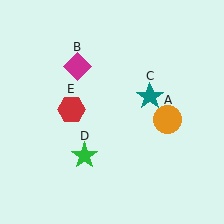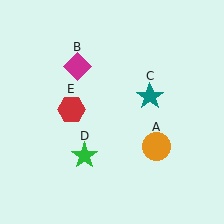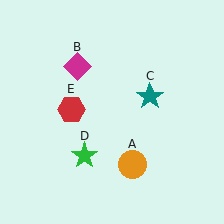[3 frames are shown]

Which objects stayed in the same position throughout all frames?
Magenta diamond (object B) and teal star (object C) and green star (object D) and red hexagon (object E) remained stationary.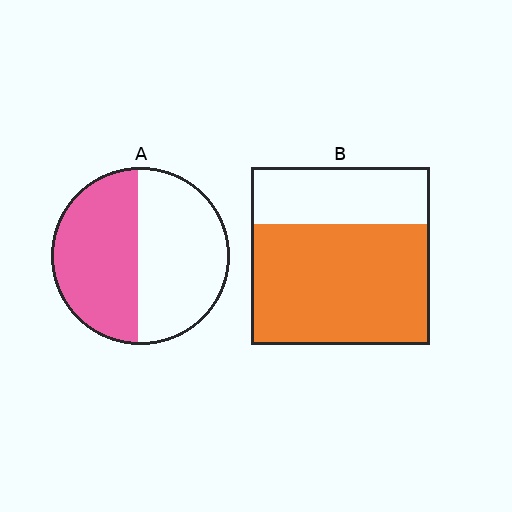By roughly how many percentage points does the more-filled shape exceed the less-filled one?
By roughly 20 percentage points (B over A).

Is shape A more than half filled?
Roughly half.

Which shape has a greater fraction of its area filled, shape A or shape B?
Shape B.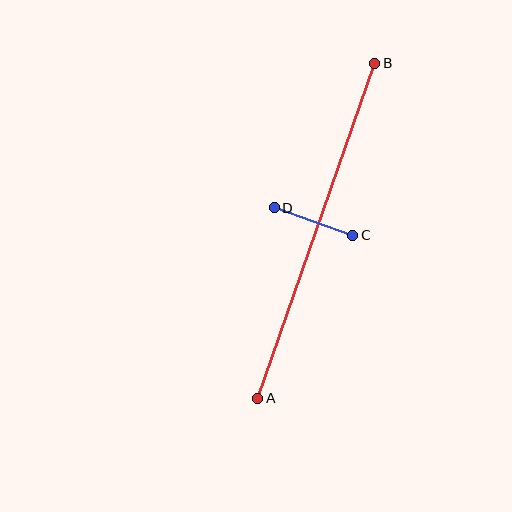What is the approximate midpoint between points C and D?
The midpoint is at approximately (314, 222) pixels.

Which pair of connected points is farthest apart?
Points A and B are farthest apart.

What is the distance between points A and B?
The distance is approximately 355 pixels.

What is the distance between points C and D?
The distance is approximately 83 pixels.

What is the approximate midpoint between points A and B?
The midpoint is at approximately (316, 231) pixels.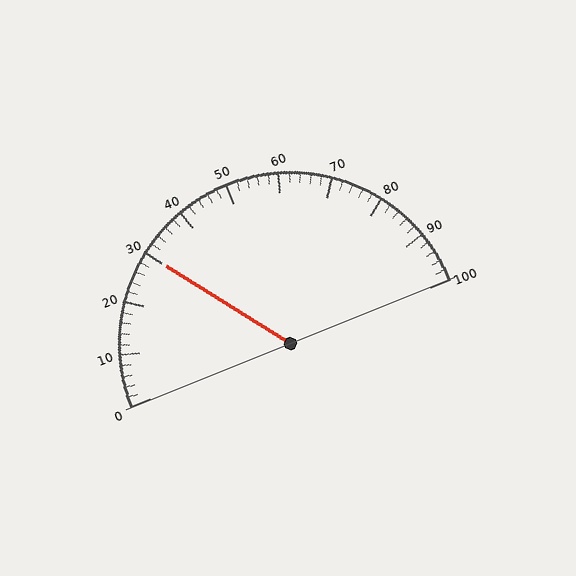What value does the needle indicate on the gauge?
The needle indicates approximately 30.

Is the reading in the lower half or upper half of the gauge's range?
The reading is in the lower half of the range (0 to 100).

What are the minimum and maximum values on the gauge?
The gauge ranges from 0 to 100.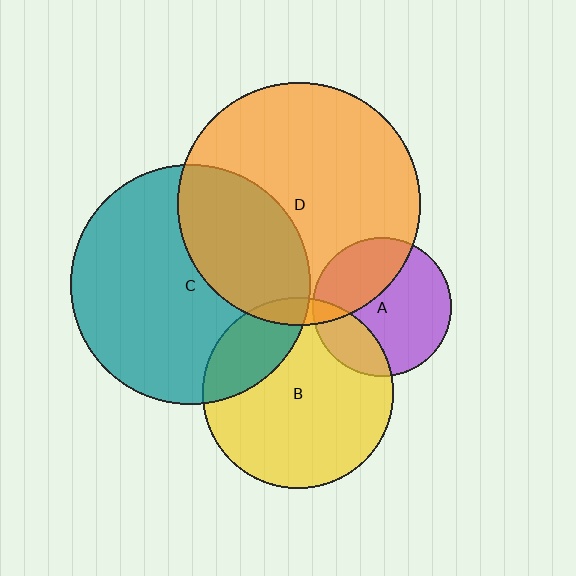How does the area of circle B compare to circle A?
Approximately 1.9 times.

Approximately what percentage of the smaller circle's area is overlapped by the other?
Approximately 35%.